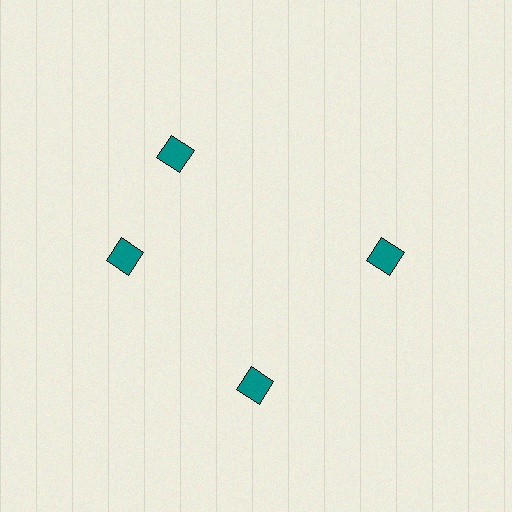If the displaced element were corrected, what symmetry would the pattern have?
It would have 4-fold rotational symmetry — the pattern would map onto itself every 90 degrees.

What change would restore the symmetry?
The symmetry would be restored by rotating it back into even spacing with its neighbors so that all 4 diamonds sit at equal angles and equal distance from the center.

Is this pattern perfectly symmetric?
No. The 4 teal diamonds are arranged in a ring, but one element near the 12 o'clock position is rotated out of alignment along the ring, breaking the 4-fold rotational symmetry.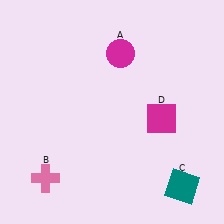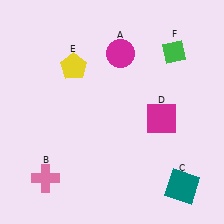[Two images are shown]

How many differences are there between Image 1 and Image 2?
There are 2 differences between the two images.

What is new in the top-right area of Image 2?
A green diamond (F) was added in the top-right area of Image 2.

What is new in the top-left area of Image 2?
A yellow pentagon (E) was added in the top-left area of Image 2.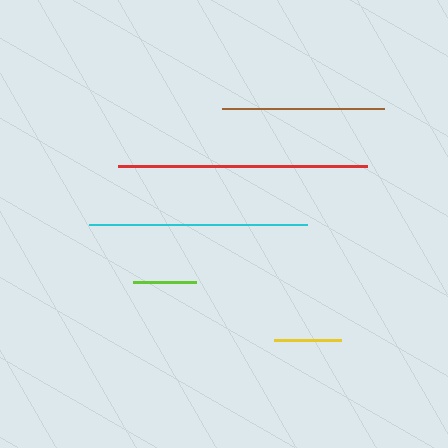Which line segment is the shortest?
The lime line is the shortest at approximately 63 pixels.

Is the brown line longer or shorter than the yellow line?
The brown line is longer than the yellow line.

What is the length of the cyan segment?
The cyan segment is approximately 218 pixels long.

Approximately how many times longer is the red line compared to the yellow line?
The red line is approximately 3.7 times the length of the yellow line.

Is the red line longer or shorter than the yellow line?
The red line is longer than the yellow line.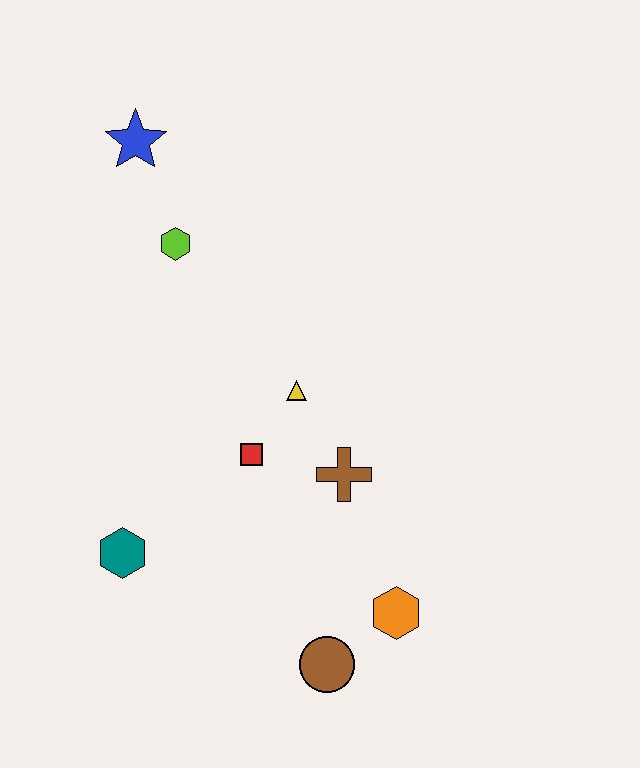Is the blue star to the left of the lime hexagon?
Yes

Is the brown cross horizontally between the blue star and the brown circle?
No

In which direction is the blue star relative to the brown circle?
The blue star is above the brown circle.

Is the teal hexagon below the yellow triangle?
Yes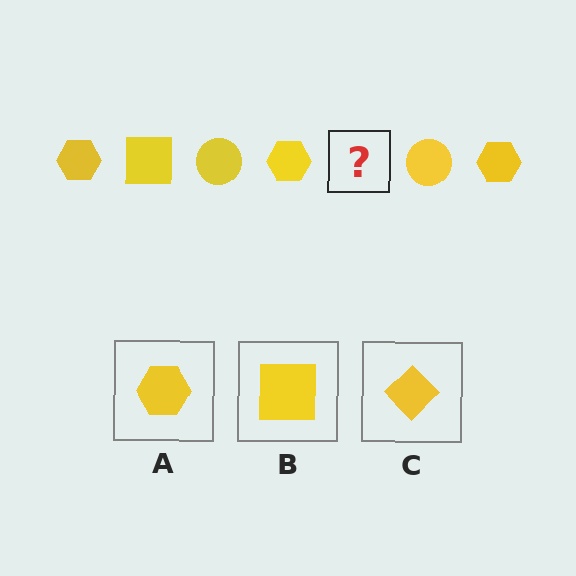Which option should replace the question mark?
Option B.